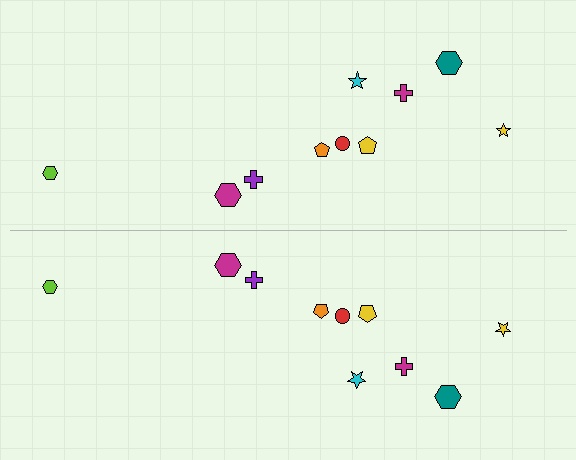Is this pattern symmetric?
Yes, this pattern has bilateral (reflection) symmetry.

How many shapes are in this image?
There are 20 shapes in this image.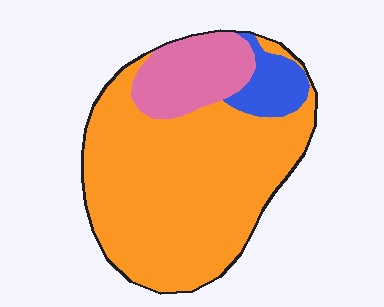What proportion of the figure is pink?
Pink takes up about one sixth (1/6) of the figure.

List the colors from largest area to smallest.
From largest to smallest: orange, pink, blue.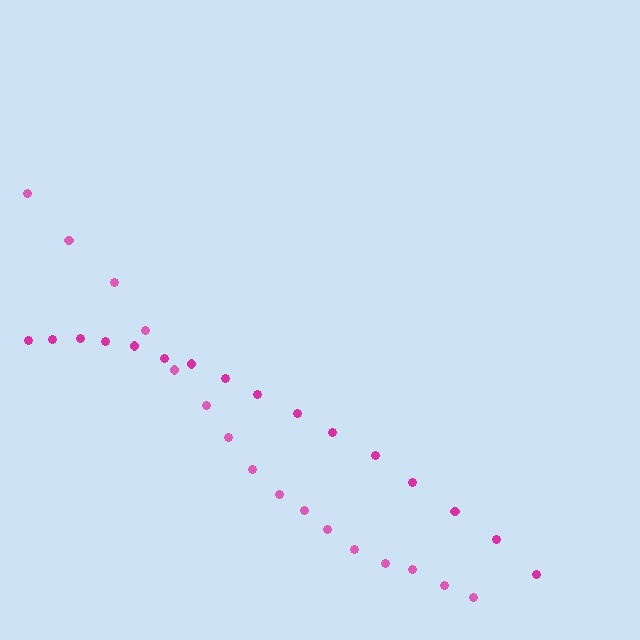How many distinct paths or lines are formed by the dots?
There are 2 distinct paths.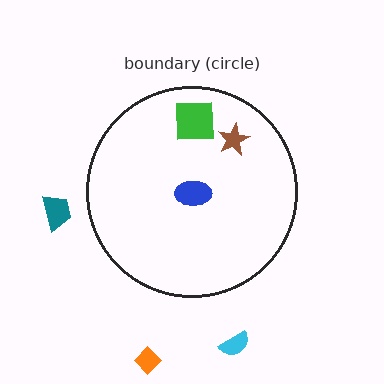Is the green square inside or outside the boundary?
Inside.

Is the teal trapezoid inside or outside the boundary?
Outside.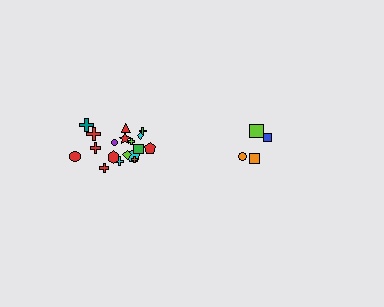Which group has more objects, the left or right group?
The left group.